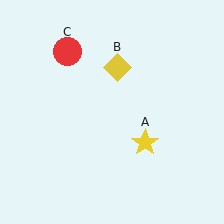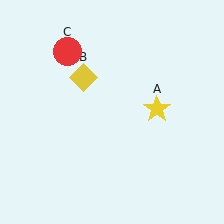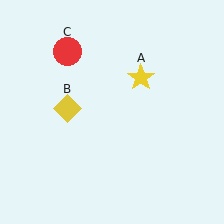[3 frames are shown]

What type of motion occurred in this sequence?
The yellow star (object A), yellow diamond (object B) rotated counterclockwise around the center of the scene.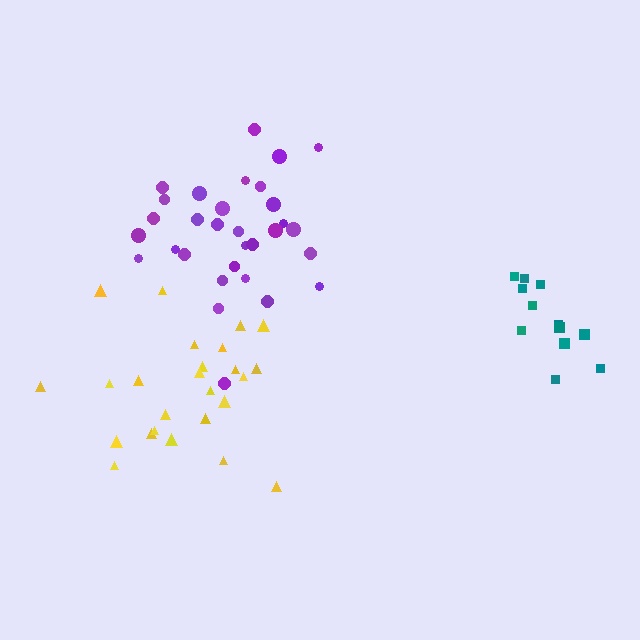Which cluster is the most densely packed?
Teal.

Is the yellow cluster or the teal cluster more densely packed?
Teal.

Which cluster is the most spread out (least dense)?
Yellow.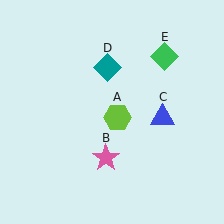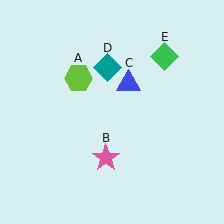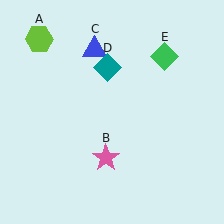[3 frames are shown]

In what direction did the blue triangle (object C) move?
The blue triangle (object C) moved up and to the left.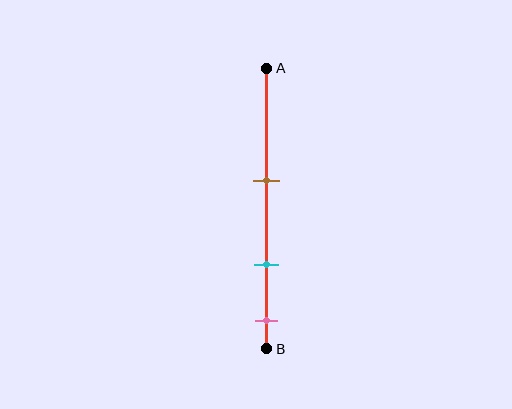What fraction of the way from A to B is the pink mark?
The pink mark is approximately 90% (0.9) of the way from A to B.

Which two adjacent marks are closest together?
The cyan and pink marks are the closest adjacent pair.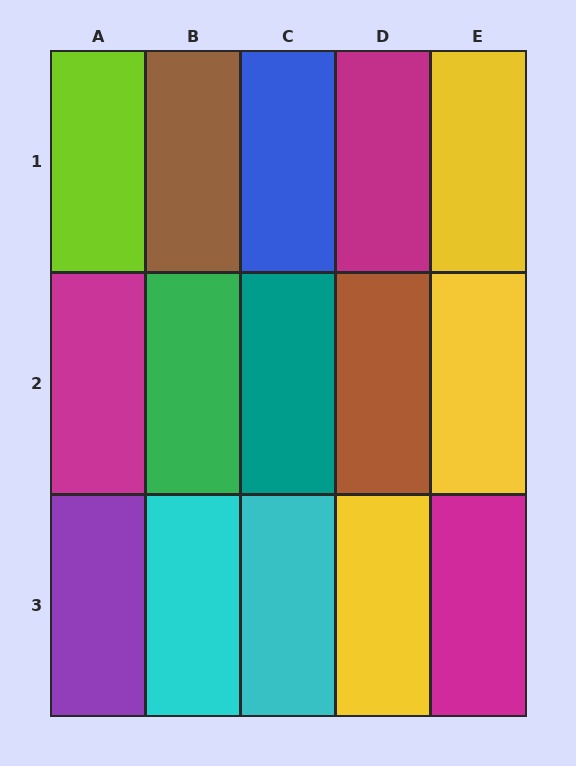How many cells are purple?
1 cell is purple.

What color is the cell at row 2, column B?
Green.